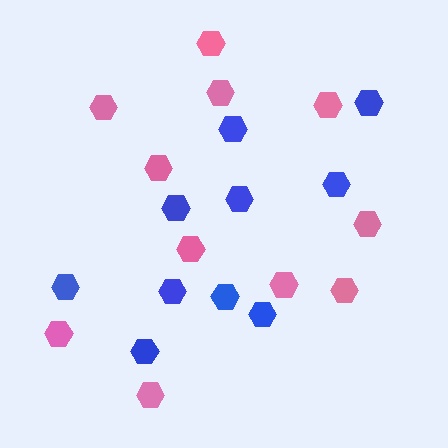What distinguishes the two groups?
There are 2 groups: one group of pink hexagons (11) and one group of blue hexagons (10).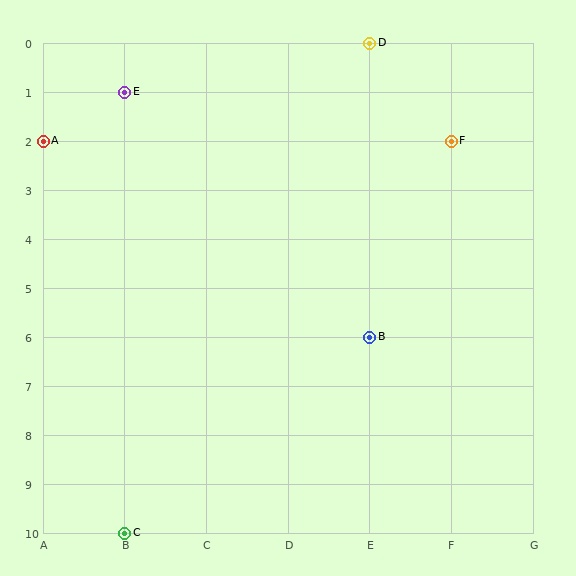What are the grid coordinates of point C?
Point C is at grid coordinates (B, 10).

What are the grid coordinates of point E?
Point E is at grid coordinates (B, 1).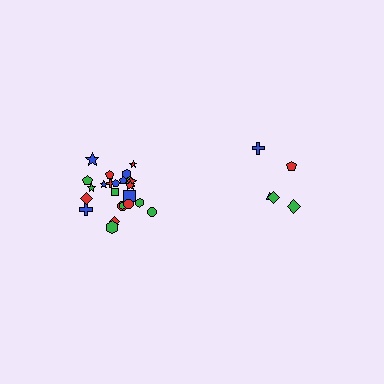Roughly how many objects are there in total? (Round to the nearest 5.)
Roughly 30 objects in total.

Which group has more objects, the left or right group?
The left group.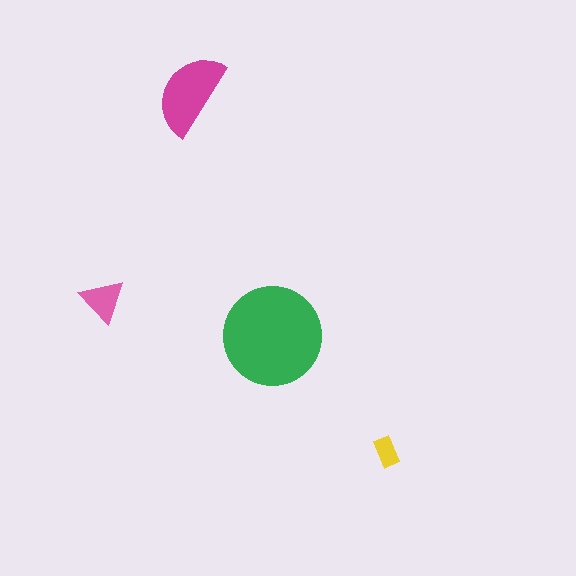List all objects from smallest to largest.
The yellow rectangle, the pink triangle, the magenta semicircle, the green circle.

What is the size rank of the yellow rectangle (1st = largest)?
4th.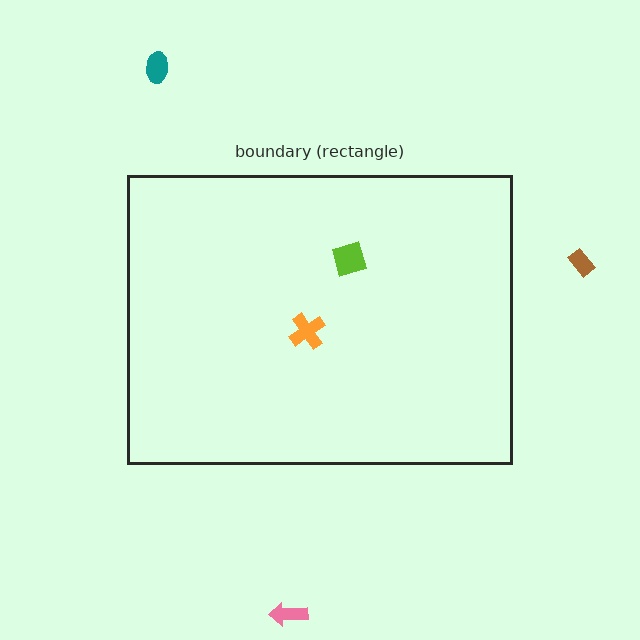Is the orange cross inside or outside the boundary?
Inside.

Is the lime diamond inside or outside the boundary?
Inside.